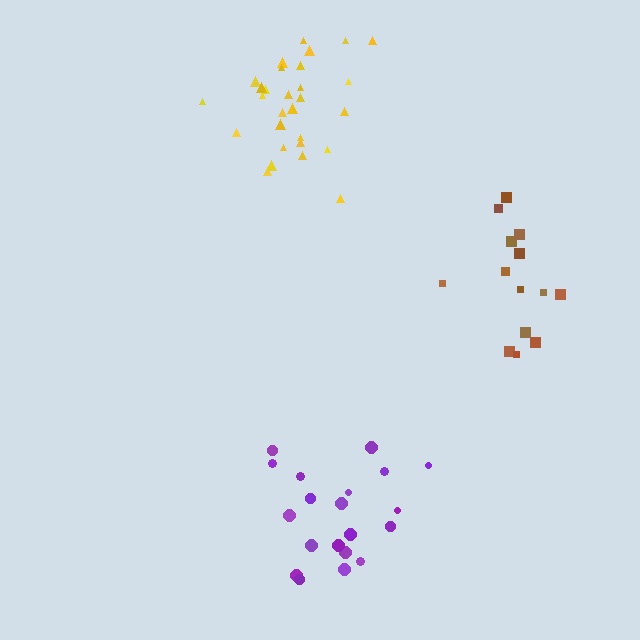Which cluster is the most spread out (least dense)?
Brown.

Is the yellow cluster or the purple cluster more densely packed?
Yellow.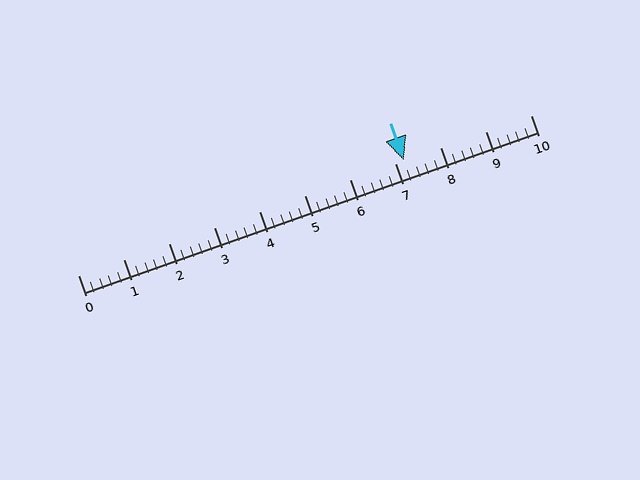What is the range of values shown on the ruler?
The ruler shows values from 0 to 10.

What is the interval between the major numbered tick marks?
The major tick marks are spaced 1 units apart.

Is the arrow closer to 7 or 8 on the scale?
The arrow is closer to 7.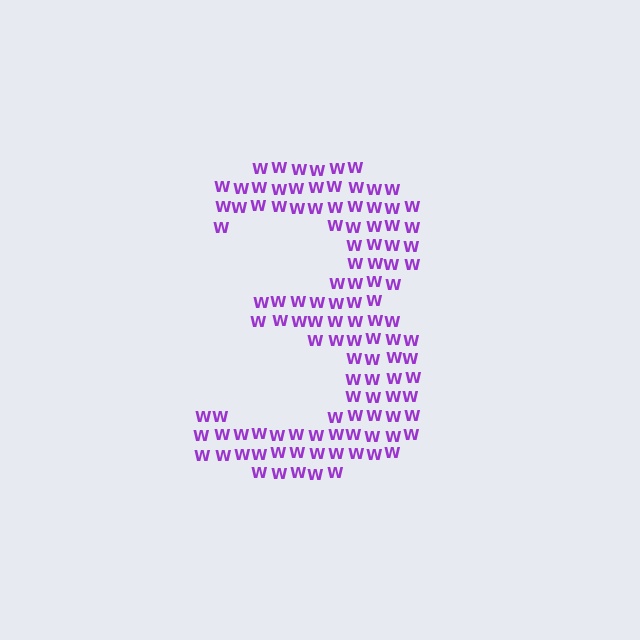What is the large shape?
The large shape is the digit 3.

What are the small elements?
The small elements are letter W's.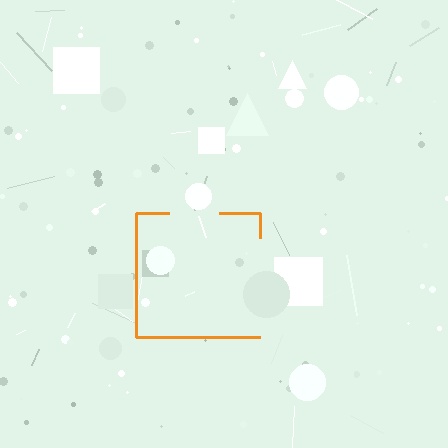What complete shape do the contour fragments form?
The contour fragments form a square.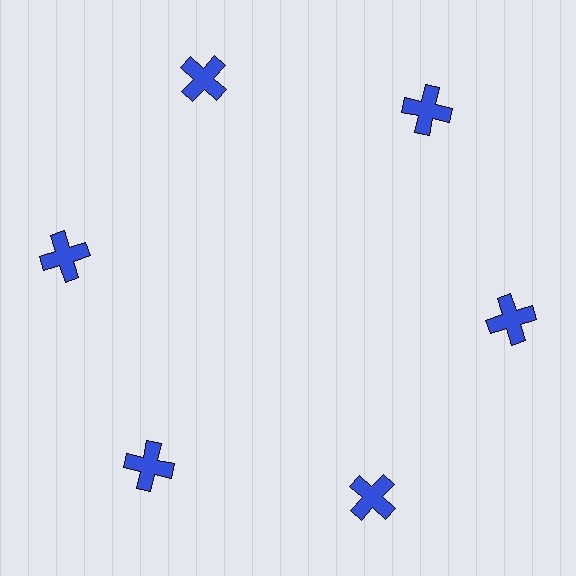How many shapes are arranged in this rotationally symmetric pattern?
There are 6 shapes, arranged in 6 groups of 1.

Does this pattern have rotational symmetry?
Yes, this pattern has 6-fold rotational symmetry. It looks the same after rotating 60 degrees around the center.